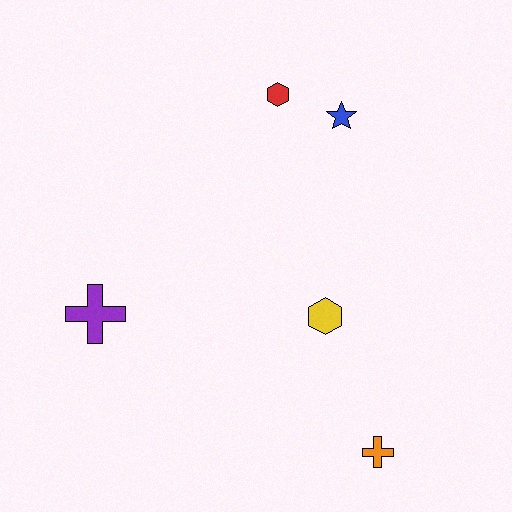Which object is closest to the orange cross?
The yellow hexagon is closest to the orange cross.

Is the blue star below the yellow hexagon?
No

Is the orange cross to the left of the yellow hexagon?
No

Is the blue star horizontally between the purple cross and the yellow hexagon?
No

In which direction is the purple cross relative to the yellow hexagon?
The purple cross is to the left of the yellow hexagon.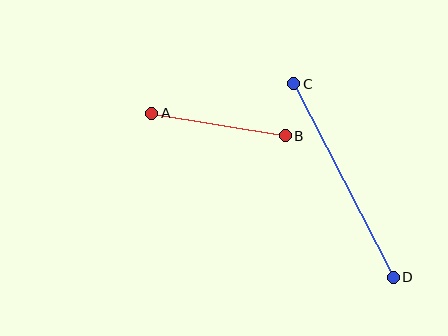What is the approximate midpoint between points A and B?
The midpoint is at approximately (219, 125) pixels.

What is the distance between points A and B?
The distance is approximately 135 pixels.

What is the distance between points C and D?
The distance is approximately 217 pixels.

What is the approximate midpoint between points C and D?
The midpoint is at approximately (344, 180) pixels.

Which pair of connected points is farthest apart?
Points C and D are farthest apart.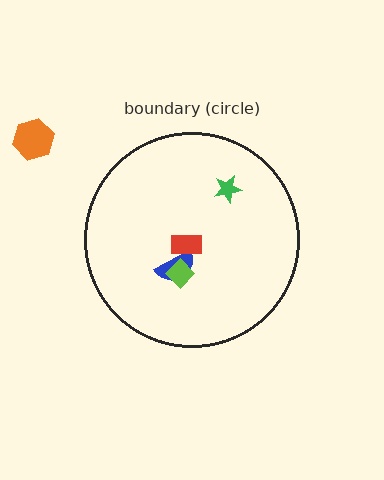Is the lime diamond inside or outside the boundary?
Inside.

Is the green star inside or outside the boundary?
Inside.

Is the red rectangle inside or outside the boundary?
Inside.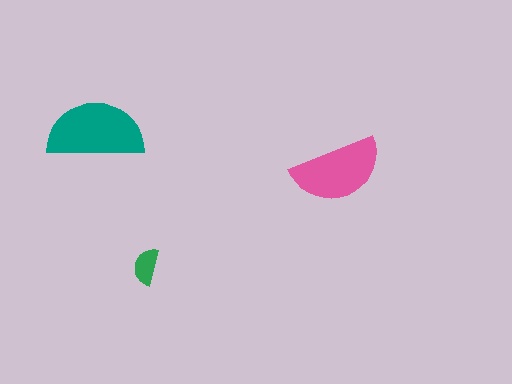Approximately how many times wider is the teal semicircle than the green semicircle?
About 2.5 times wider.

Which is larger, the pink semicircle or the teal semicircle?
The teal one.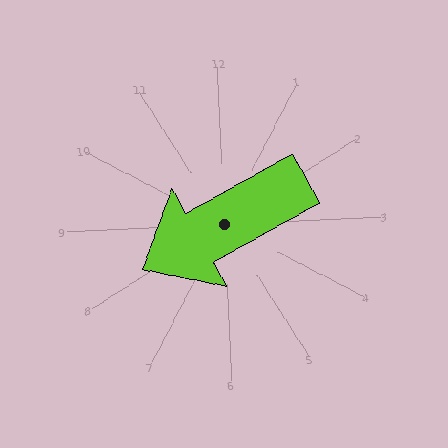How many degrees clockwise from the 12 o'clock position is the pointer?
Approximately 244 degrees.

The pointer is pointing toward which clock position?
Roughly 8 o'clock.